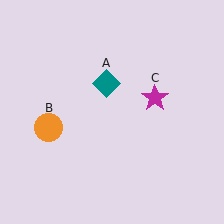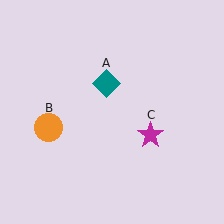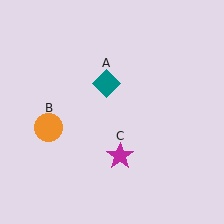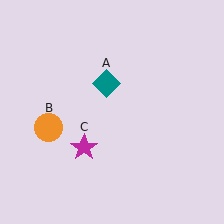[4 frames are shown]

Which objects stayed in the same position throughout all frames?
Teal diamond (object A) and orange circle (object B) remained stationary.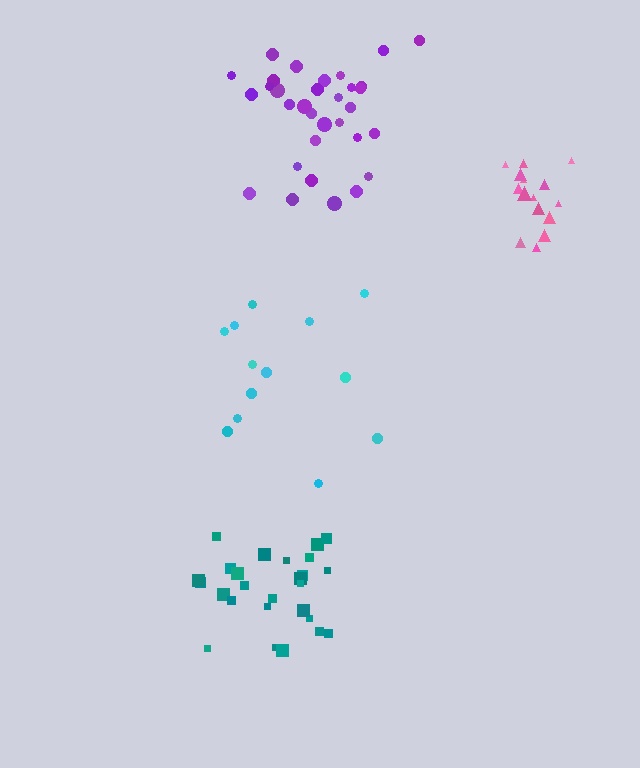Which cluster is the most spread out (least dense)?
Cyan.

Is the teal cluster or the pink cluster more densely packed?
Pink.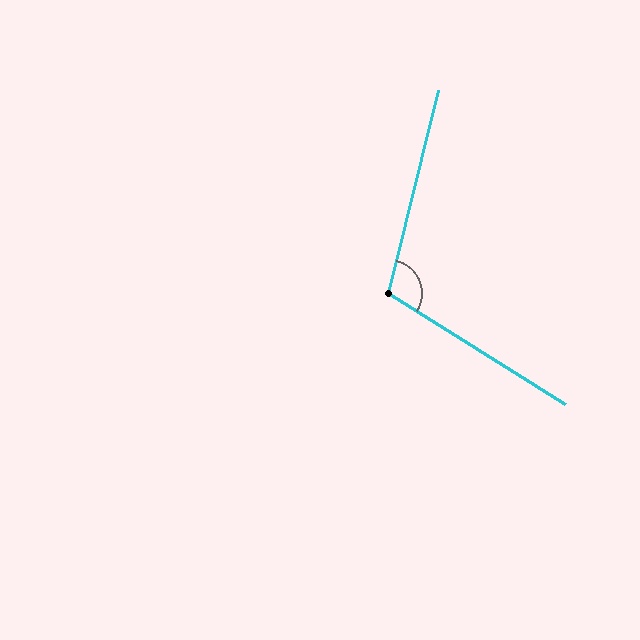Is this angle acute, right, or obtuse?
It is obtuse.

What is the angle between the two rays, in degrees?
Approximately 108 degrees.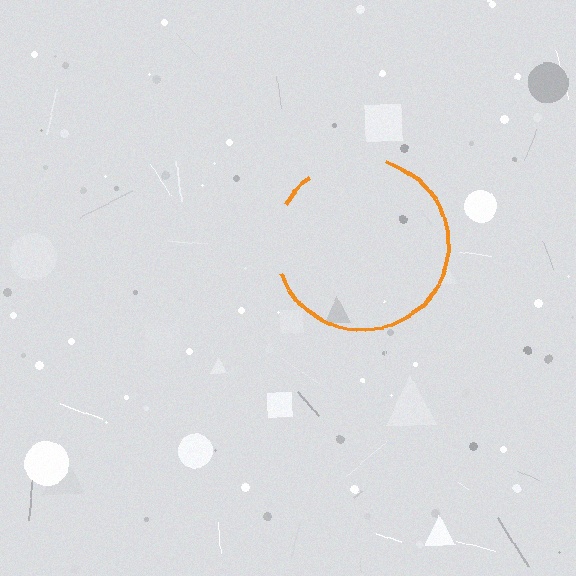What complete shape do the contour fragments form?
The contour fragments form a circle.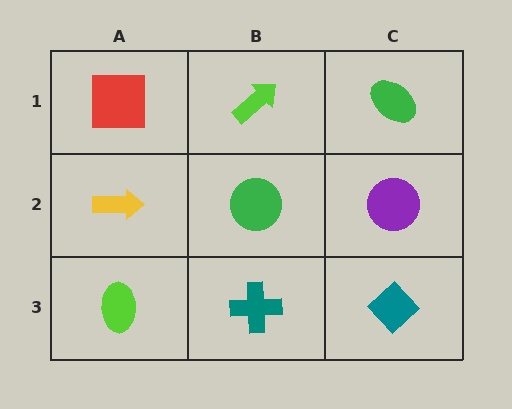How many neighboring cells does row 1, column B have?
3.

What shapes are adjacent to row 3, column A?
A yellow arrow (row 2, column A), a teal cross (row 3, column B).